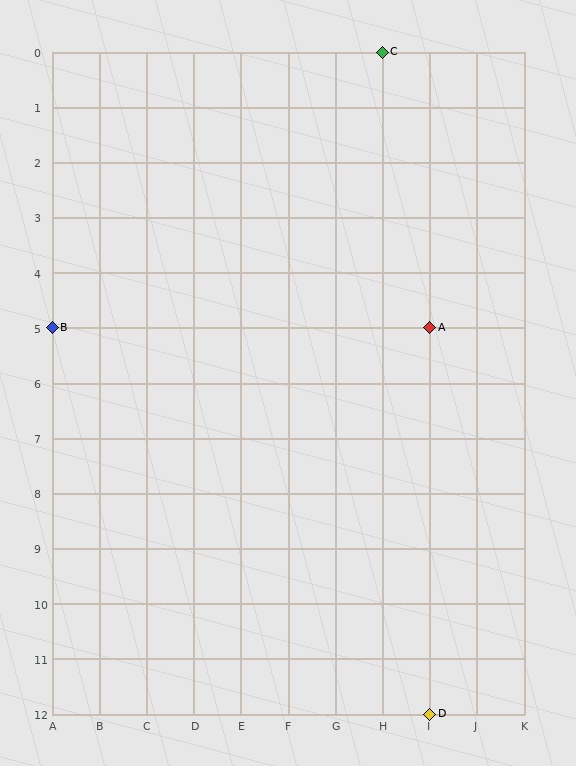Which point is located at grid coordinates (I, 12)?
Point D is at (I, 12).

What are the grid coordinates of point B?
Point B is at grid coordinates (A, 5).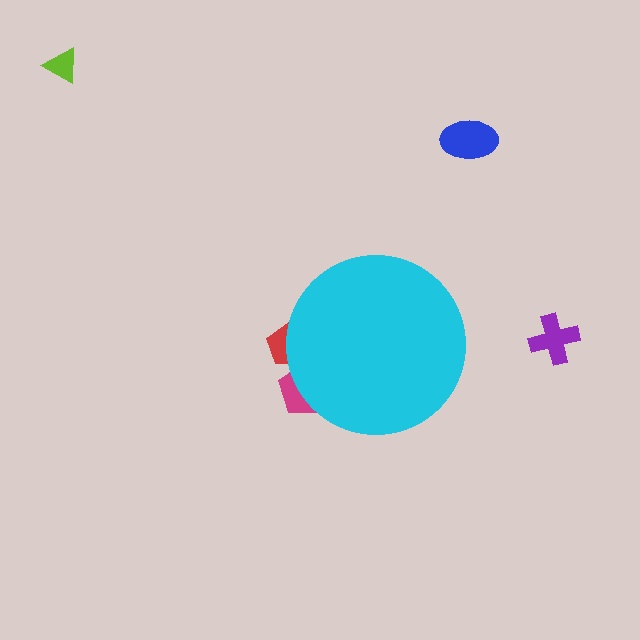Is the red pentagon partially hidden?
Yes, the red pentagon is partially hidden behind the cyan circle.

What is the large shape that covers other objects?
A cyan circle.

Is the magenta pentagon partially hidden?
Yes, the magenta pentagon is partially hidden behind the cyan circle.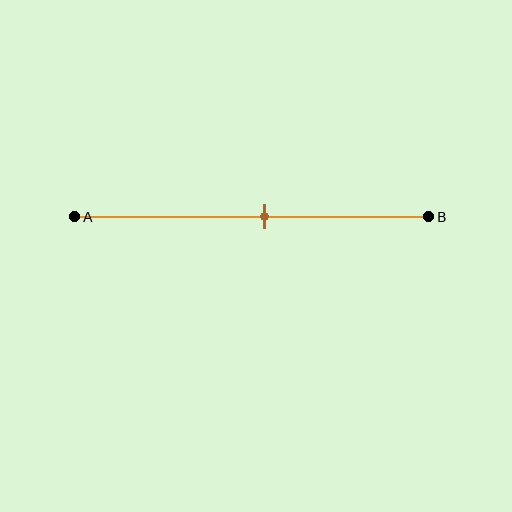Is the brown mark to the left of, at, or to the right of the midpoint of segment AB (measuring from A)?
The brown mark is to the right of the midpoint of segment AB.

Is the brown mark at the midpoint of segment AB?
No, the mark is at about 55% from A, not at the 50% midpoint.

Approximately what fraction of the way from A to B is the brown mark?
The brown mark is approximately 55% of the way from A to B.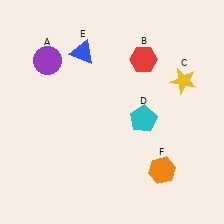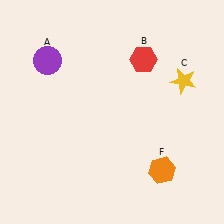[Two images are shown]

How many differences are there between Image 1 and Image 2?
There are 2 differences between the two images.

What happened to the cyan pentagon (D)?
The cyan pentagon (D) was removed in Image 2. It was in the bottom-right area of Image 1.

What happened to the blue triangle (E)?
The blue triangle (E) was removed in Image 2. It was in the top-left area of Image 1.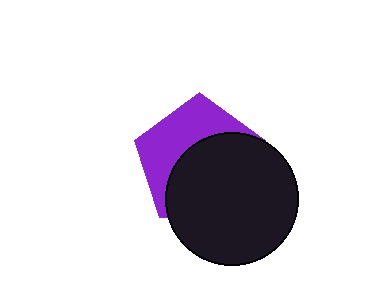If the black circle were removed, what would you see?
You would see the complete purple pentagon.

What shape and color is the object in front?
The object in front is a black circle.